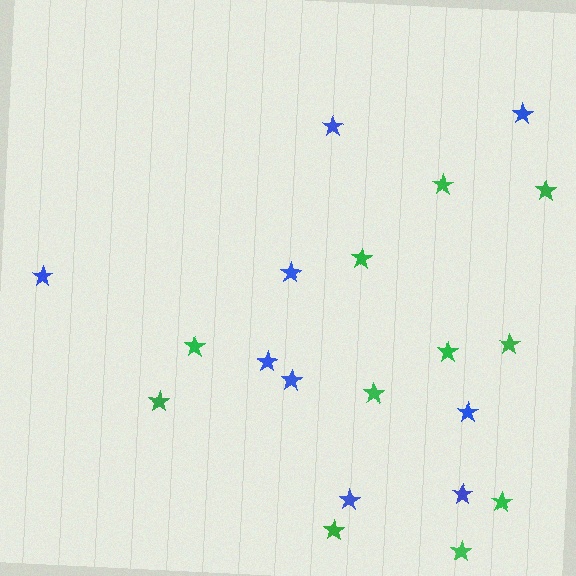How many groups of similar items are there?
There are 2 groups: one group of blue stars (9) and one group of green stars (11).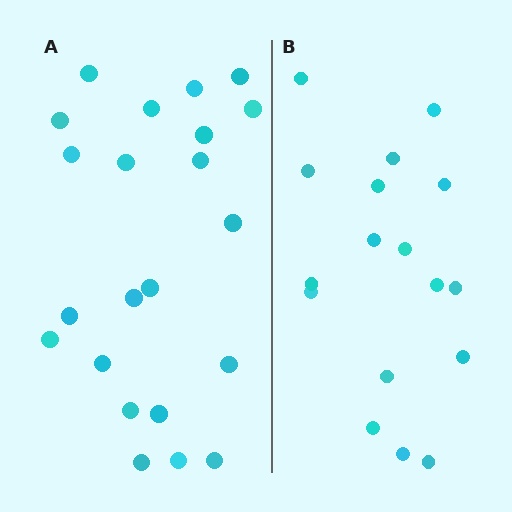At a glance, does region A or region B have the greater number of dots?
Region A (the left region) has more dots.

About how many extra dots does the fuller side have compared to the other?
Region A has about 5 more dots than region B.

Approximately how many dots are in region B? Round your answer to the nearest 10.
About 20 dots. (The exact count is 17, which rounds to 20.)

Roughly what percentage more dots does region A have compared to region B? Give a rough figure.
About 30% more.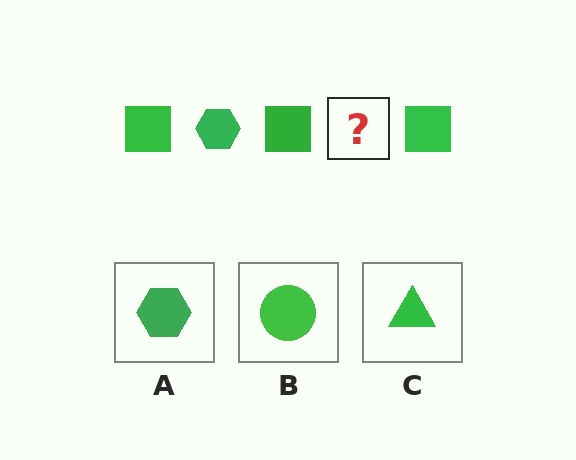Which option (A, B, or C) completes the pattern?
A.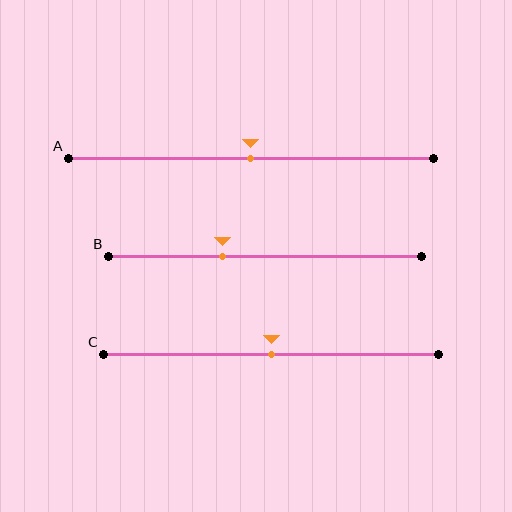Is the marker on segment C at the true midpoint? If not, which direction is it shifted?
Yes, the marker on segment C is at the true midpoint.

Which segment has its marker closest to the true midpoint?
Segment A has its marker closest to the true midpoint.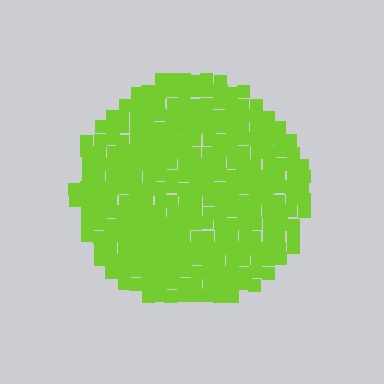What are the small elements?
The small elements are squares.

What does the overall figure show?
The overall figure shows a circle.